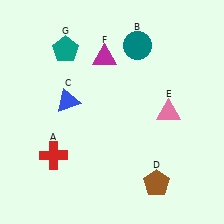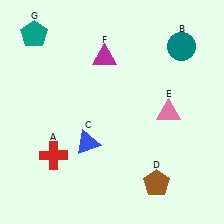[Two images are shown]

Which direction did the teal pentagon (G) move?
The teal pentagon (G) moved left.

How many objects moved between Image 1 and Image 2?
3 objects moved between the two images.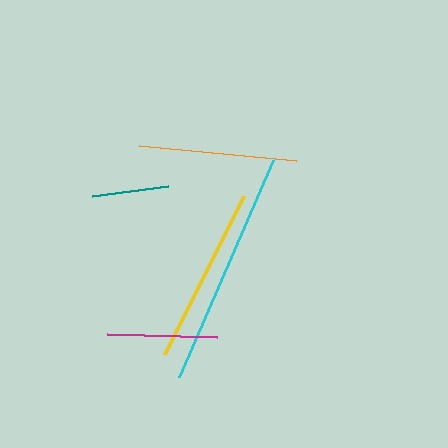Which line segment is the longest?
The cyan line is the longest at approximately 236 pixels.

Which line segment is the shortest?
The teal line is the shortest at approximately 77 pixels.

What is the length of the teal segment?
The teal segment is approximately 77 pixels long.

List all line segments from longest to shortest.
From longest to shortest: cyan, yellow, orange, magenta, teal.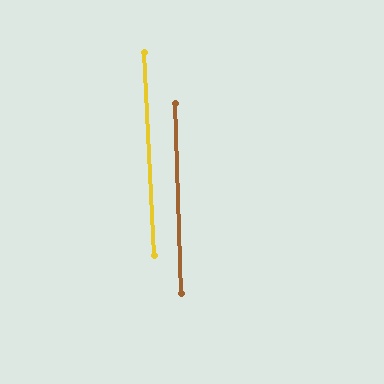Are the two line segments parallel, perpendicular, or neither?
Parallel — their directions differ by only 1.0°.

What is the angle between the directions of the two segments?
Approximately 1 degree.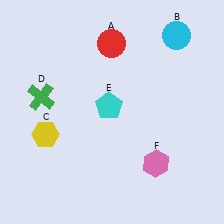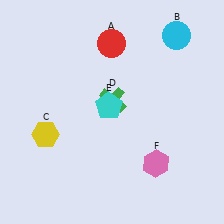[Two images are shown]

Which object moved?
The green cross (D) moved right.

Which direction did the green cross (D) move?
The green cross (D) moved right.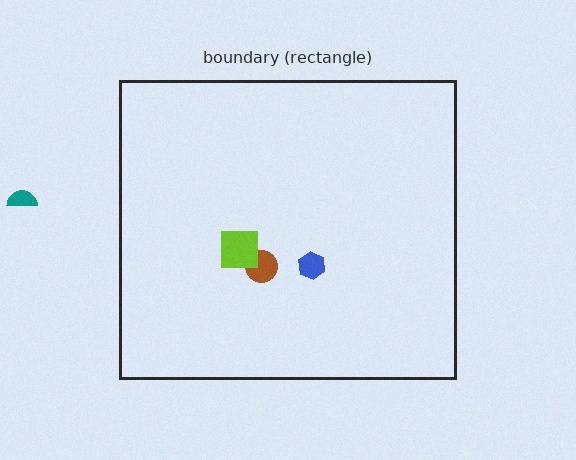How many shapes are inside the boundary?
3 inside, 1 outside.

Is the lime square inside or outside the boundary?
Inside.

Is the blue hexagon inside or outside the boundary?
Inside.